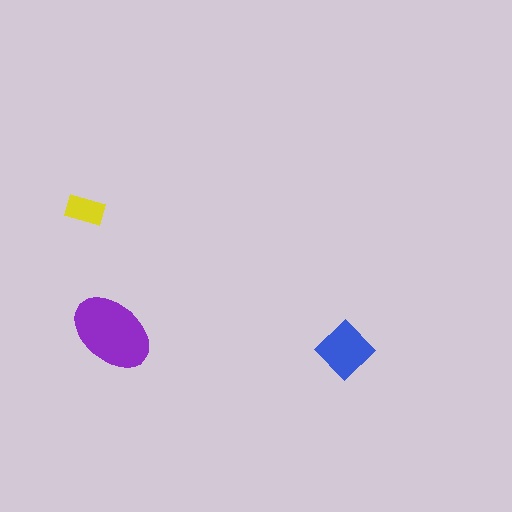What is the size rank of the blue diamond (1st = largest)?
2nd.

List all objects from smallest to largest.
The yellow rectangle, the blue diamond, the purple ellipse.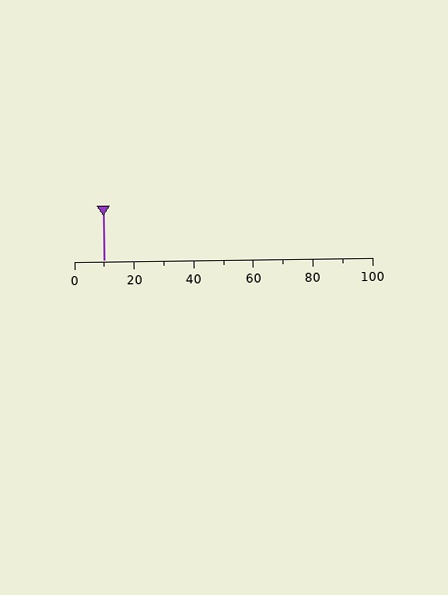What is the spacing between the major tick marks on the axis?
The major ticks are spaced 20 apart.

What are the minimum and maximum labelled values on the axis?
The axis runs from 0 to 100.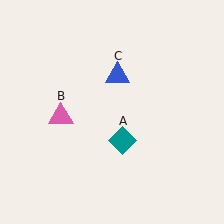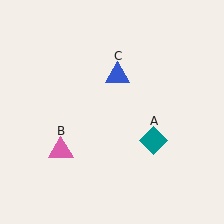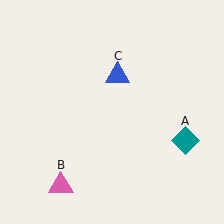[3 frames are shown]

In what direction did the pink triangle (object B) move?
The pink triangle (object B) moved down.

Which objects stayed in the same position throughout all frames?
Blue triangle (object C) remained stationary.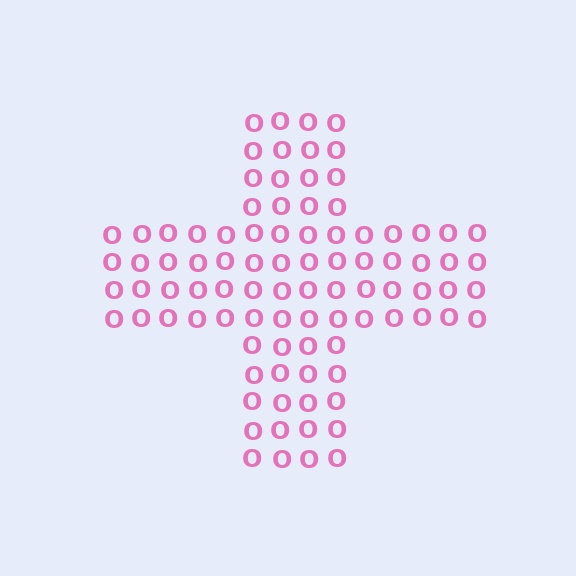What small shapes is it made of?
It is made of small letter O's.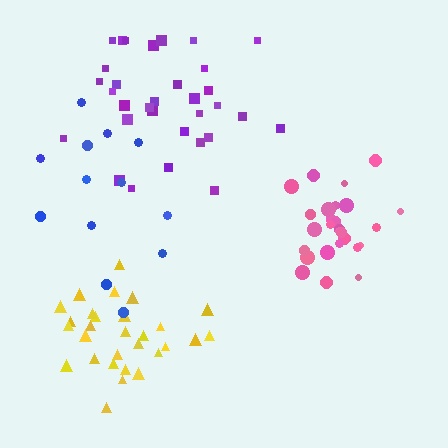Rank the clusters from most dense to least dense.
pink, yellow, purple, blue.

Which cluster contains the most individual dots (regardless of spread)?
Purple (32).